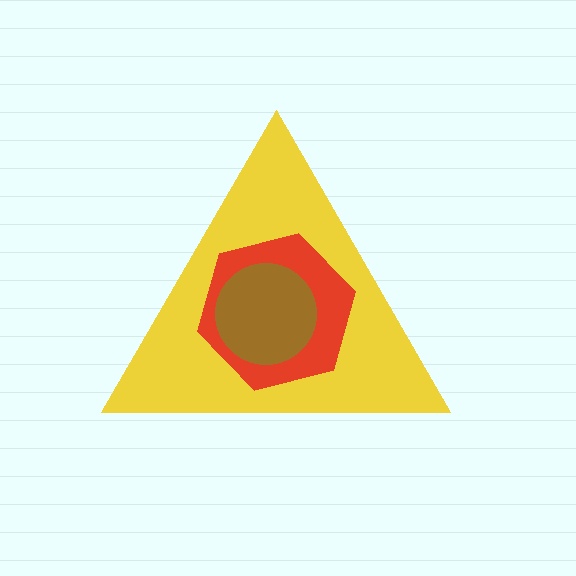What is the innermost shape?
The brown circle.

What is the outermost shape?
The yellow triangle.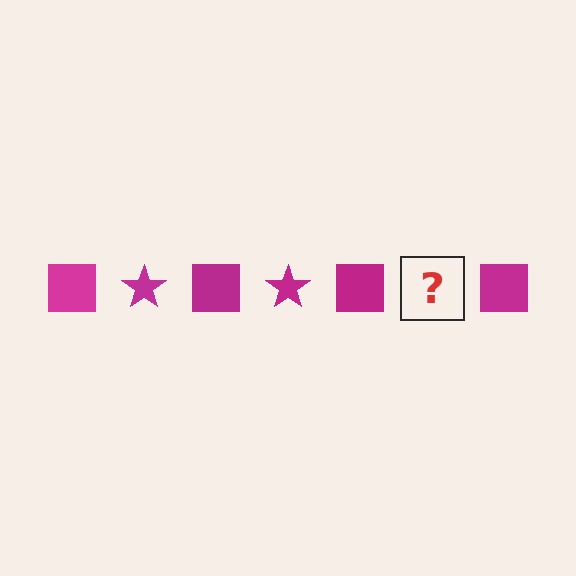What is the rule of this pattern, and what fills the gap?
The rule is that the pattern cycles through square, star shapes in magenta. The gap should be filled with a magenta star.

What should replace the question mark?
The question mark should be replaced with a magenta star.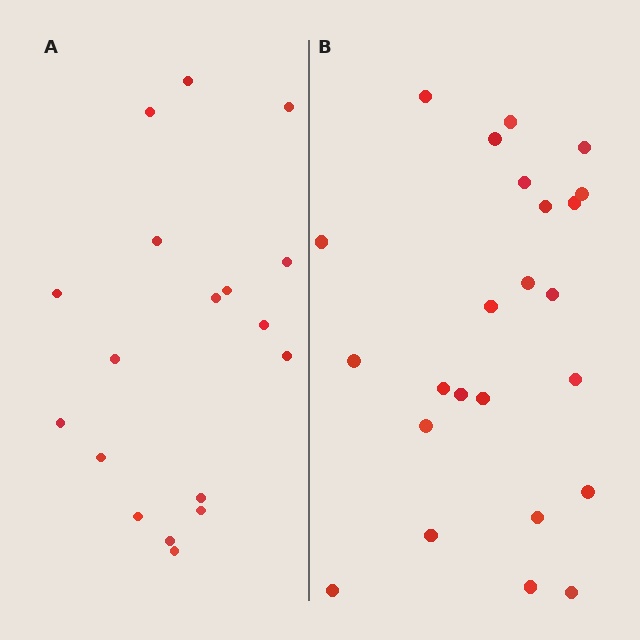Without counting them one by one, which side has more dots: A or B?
Region B (the right region) has more dots.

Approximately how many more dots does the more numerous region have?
Region B has about 6 more dots than region A.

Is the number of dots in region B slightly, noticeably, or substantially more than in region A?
Region B has noticeably more, but not dramatically so. The ratio is roughly 1.3 to 1.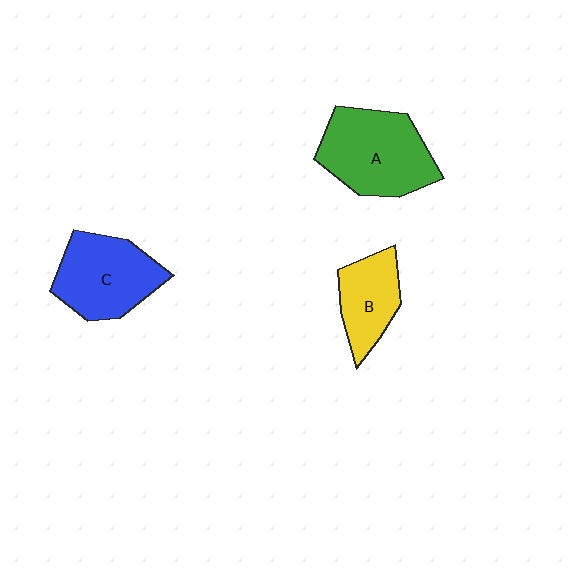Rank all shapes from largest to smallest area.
From largest to smallest: A (green), C (blue), B (yellow).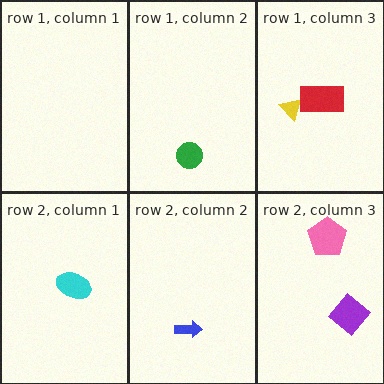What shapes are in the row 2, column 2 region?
The blue arrow.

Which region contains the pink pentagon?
The row 2, column 3 region.